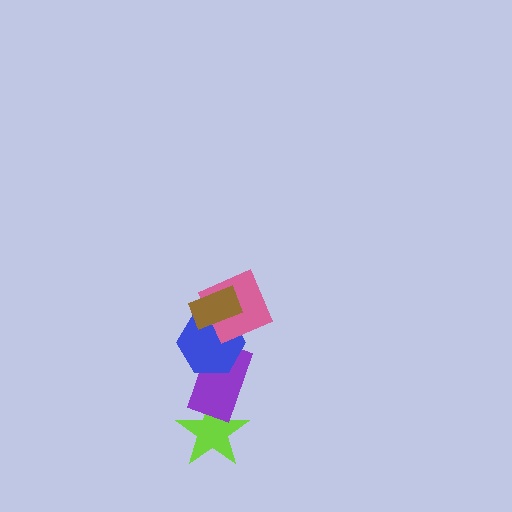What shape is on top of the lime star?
The purple rectangle is on top of the lime star.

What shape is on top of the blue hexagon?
The pink square is on top of the blue hexagon.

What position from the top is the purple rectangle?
The purple rectangle is 4th from the top.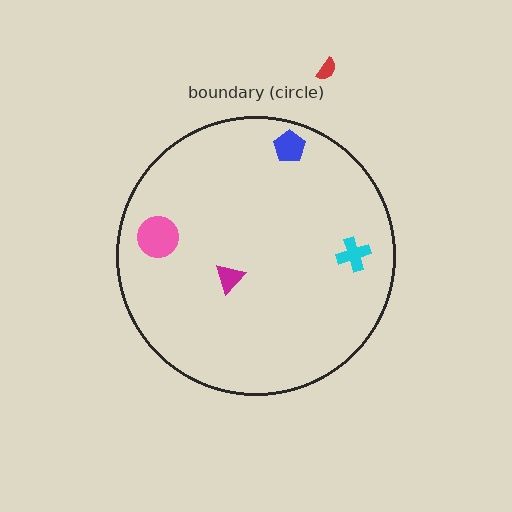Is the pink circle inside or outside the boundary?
Inside.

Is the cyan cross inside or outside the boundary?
Inside.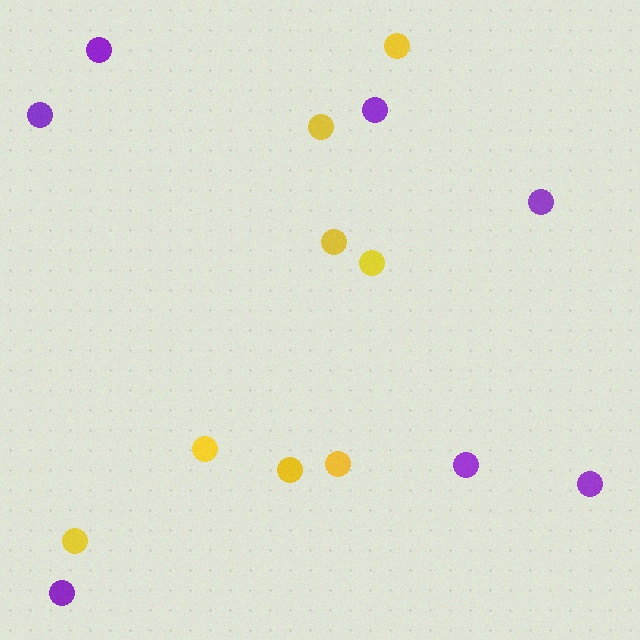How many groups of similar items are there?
There are 2 groups: one group of yellow circles (8) and one group of purple circles (7).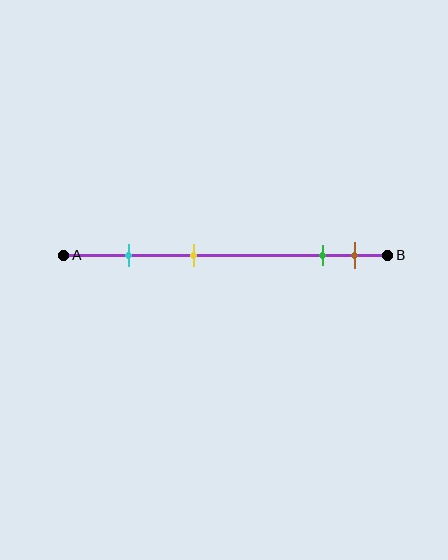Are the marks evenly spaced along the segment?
No, the marks are not evenly spaced.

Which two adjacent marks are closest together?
The green and brown marks are the closest adjacent pair.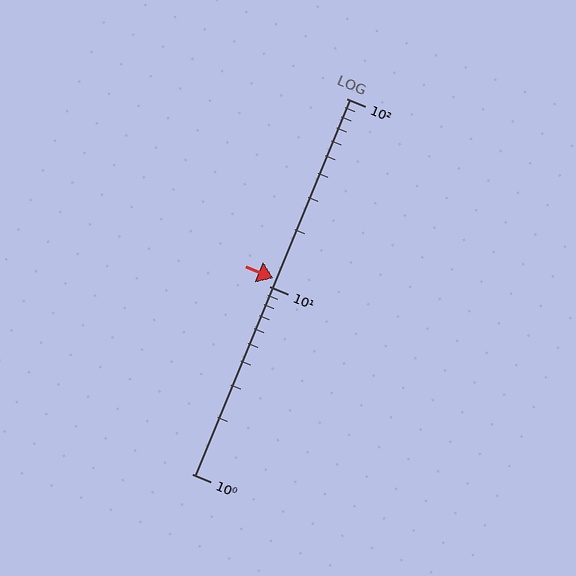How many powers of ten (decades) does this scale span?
The scale spans 2 decades, from 1 to 100.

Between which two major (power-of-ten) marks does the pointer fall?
The pointer is between 10 and 100.